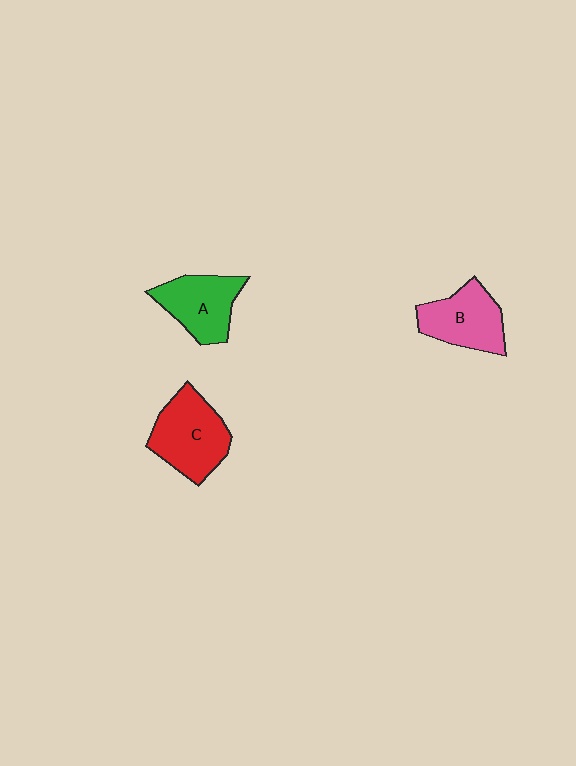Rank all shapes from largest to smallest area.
From largest to smallest: C (red), B (pink), A (green).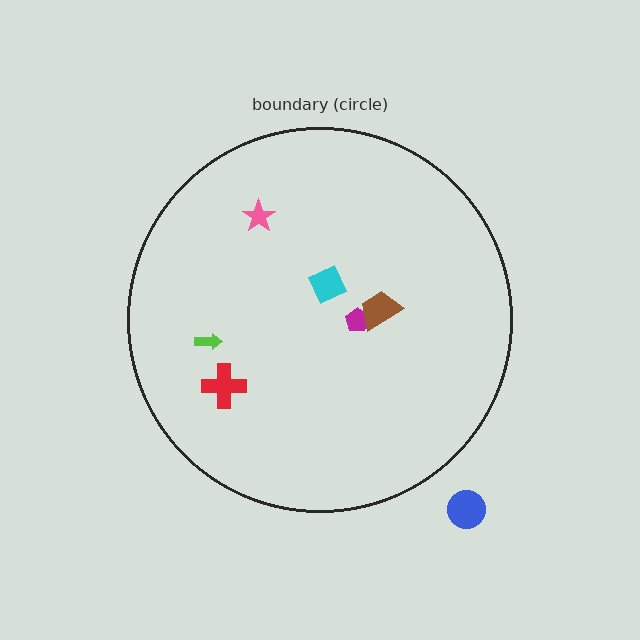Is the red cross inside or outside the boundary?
Inside.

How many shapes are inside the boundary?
6 inside, 1 outside.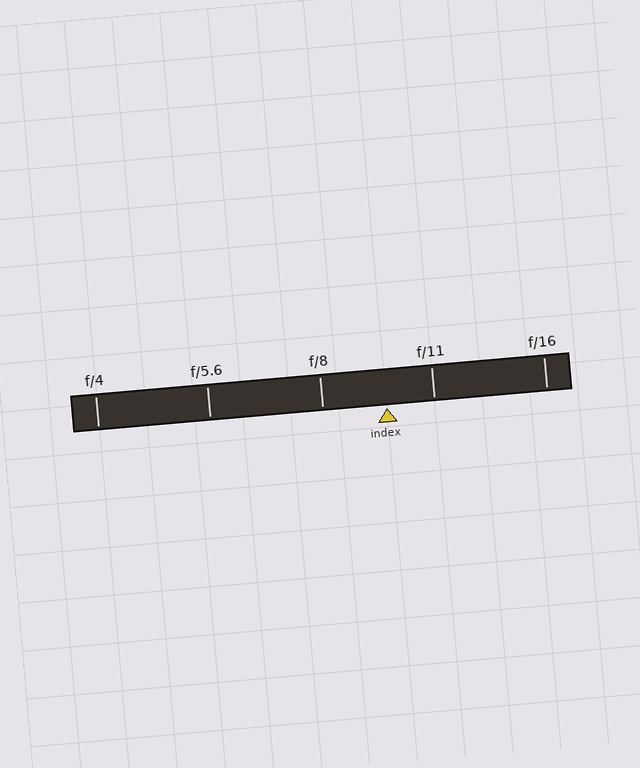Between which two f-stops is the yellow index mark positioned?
The index mark is between f/8 and f/11.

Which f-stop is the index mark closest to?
The index mark is closest to f/11.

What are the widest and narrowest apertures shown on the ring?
The widest aperture shown is f/4 and the narrowest is f/16.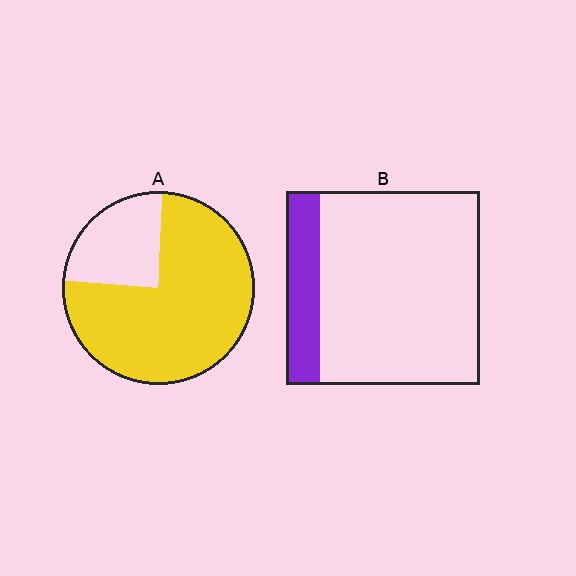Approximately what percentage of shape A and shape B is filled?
A is approximately 75% and B is approximately 20%.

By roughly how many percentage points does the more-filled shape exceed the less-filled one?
By roughly 60 percentage points (A over B).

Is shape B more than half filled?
No.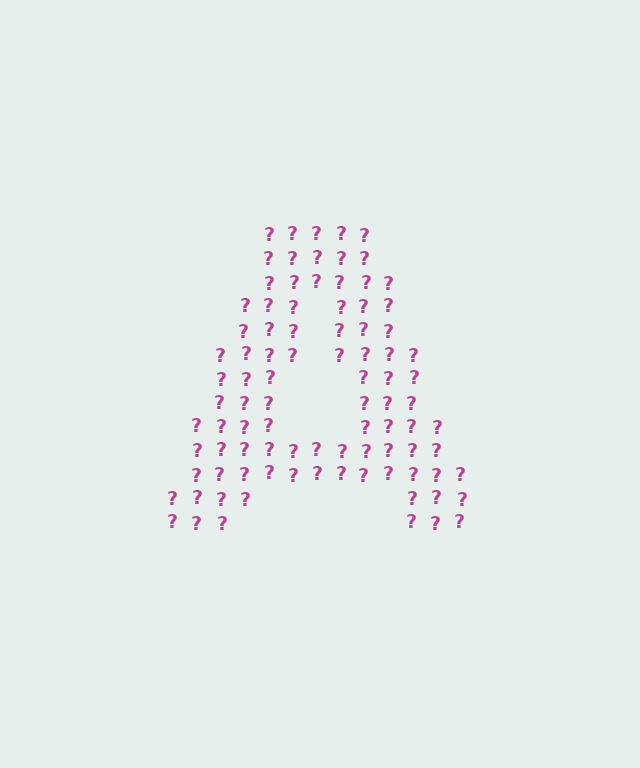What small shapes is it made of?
It is made of small question marks.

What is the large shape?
The large shape is the letter A.